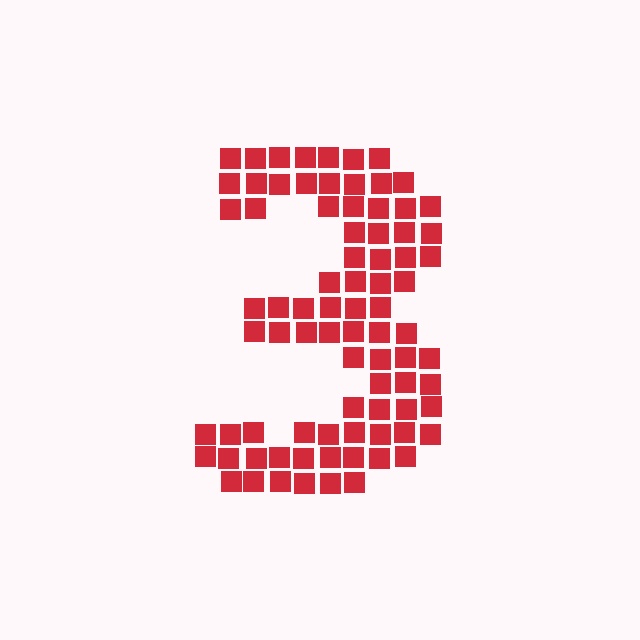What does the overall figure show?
The overall figure shows the digit 3.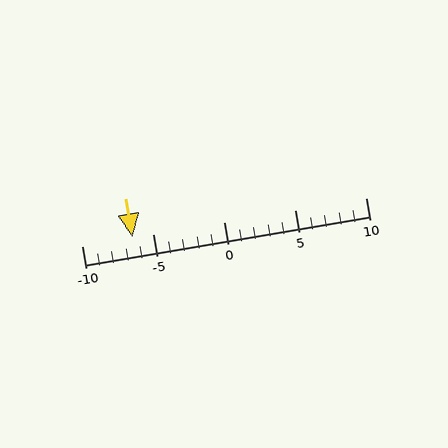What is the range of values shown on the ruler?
The ruler shows values from -10 to 10.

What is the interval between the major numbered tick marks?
The major tick marks are spaced 5 units apart.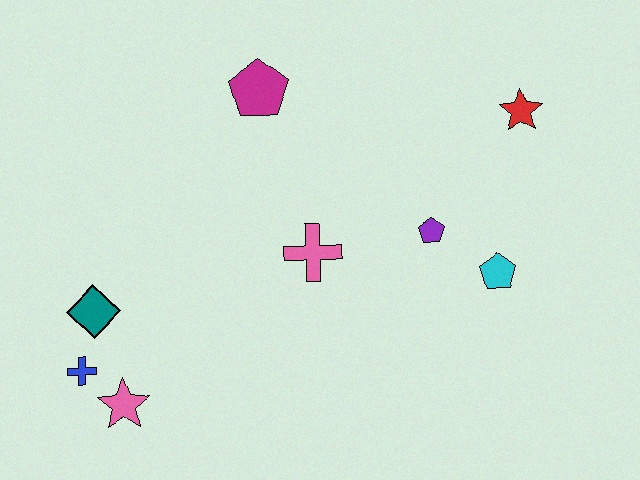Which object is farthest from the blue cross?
The red star is farthest from the blue cross.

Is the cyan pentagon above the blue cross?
Yes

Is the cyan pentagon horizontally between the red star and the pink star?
Yes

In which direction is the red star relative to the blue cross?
The red star is to the right of the blue cross.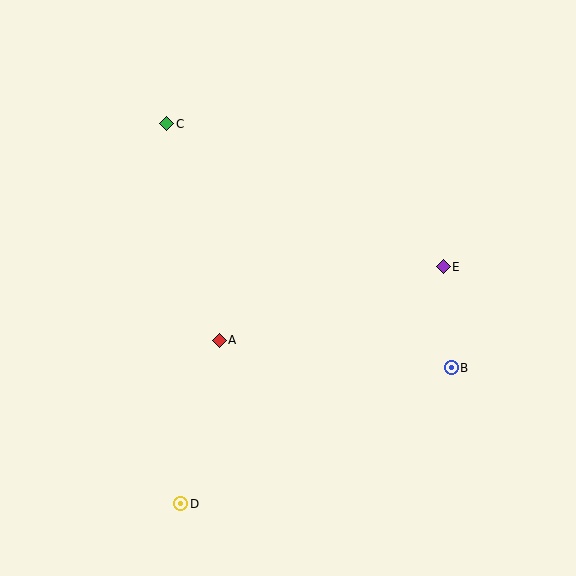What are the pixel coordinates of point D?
Point D is at (181, 504).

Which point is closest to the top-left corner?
Point C is closest to the top-left corner.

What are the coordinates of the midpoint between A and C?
The midpoint between A and C is at (193, 232).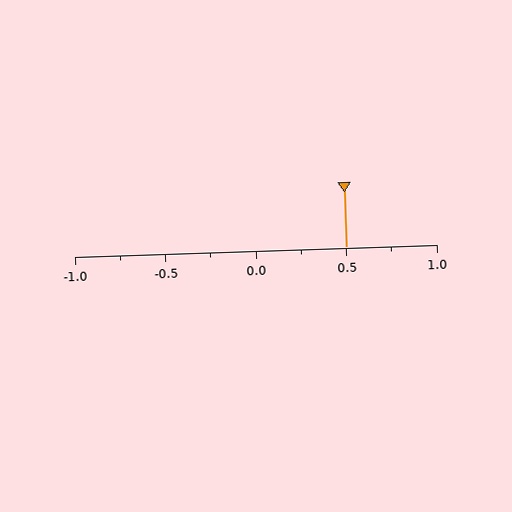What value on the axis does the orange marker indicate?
The marker indicates approximately 0.5.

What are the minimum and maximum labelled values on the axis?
The axis runs from -1.0 to 1.0.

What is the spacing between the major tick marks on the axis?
The major ticks are spaced 0.5 apart.